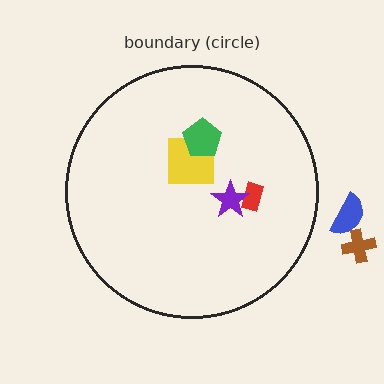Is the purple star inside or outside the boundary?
Inside.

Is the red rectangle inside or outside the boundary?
Inside.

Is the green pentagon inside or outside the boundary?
Inside.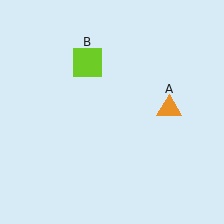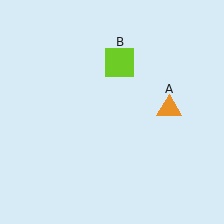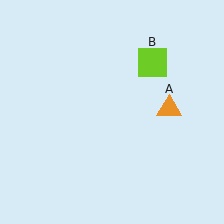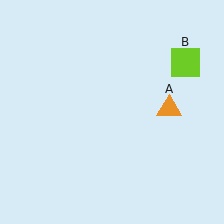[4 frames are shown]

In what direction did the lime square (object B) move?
The lime square (object B) moved right.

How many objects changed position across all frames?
1 object changed position: lime square (object B).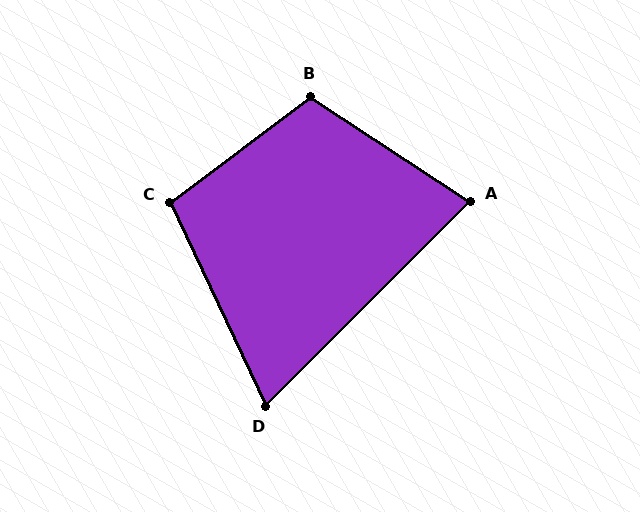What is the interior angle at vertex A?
Approximately 78 degrees (acute).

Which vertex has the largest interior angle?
B, at approximately 110 degrees.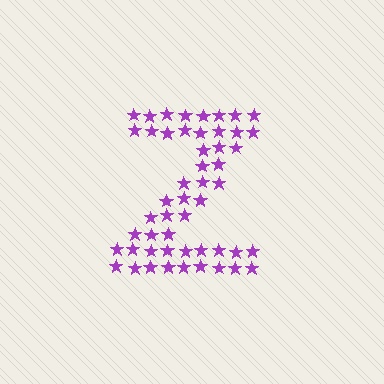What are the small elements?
The small elements are stars.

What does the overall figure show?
The overall figure shows the letter Z.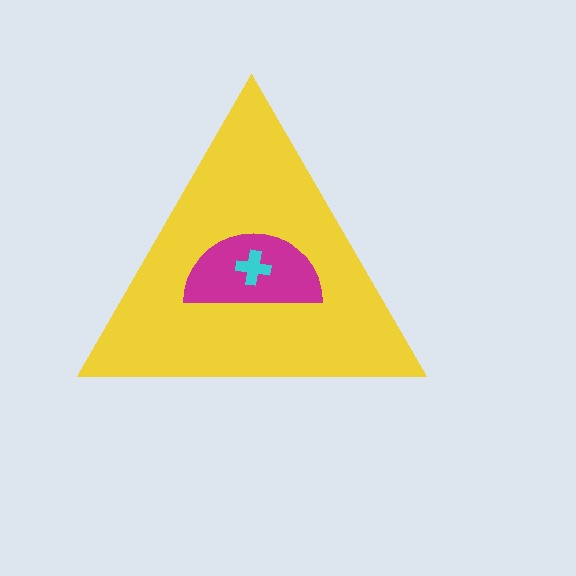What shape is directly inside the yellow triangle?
The magenta semicircle.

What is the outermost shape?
The yellow triangle.